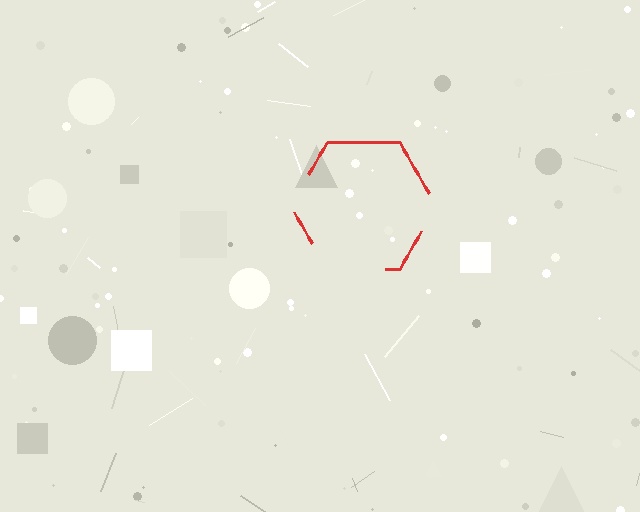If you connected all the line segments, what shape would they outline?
They would outline a hexagon.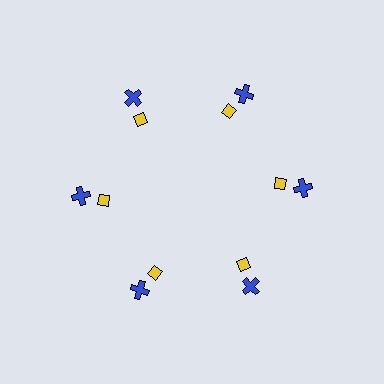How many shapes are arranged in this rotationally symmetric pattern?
There are 12 shapes, arranged in 6 groups of 2.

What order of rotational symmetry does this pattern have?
This pattern has 6-fold rotational symmetry.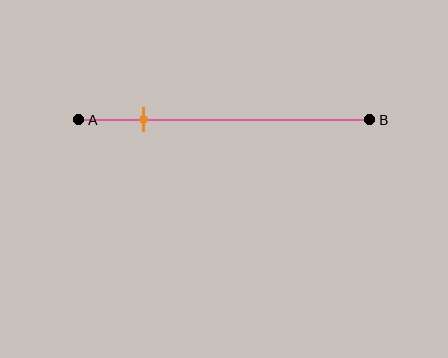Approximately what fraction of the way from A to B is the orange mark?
The orange mark is approximately 20% of the way from A to B.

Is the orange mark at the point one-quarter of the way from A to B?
Yes, the mark is approximately at the one-quarter point.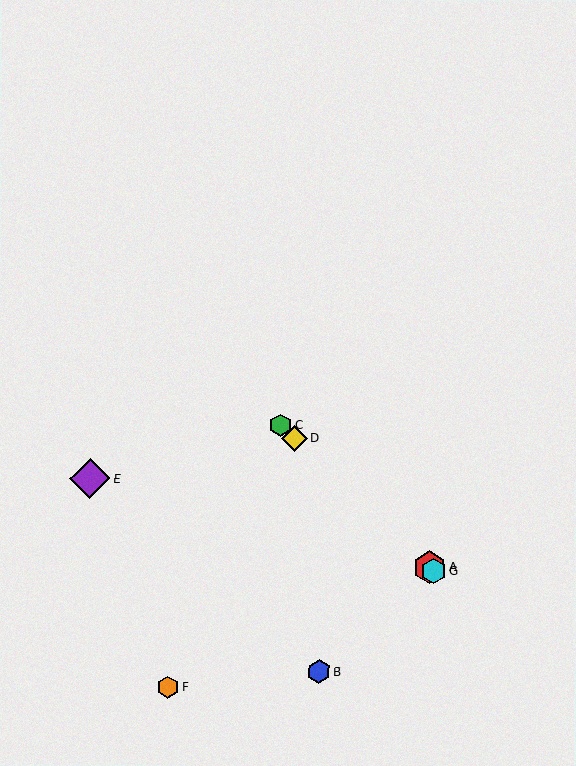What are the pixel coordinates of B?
Object B is at (319, 672).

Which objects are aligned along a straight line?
Objects A, C, D, G are aligned along a straight line.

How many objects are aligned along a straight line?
4 objects (A, C, D, G) are aligned along a straight line.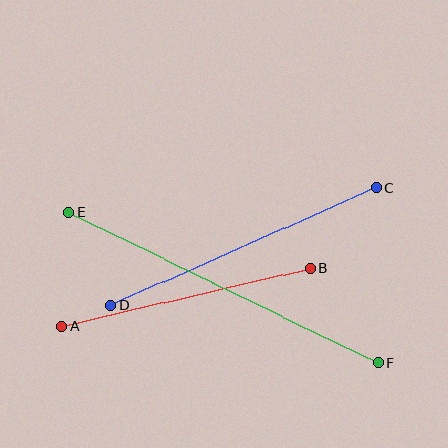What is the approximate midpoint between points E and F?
The midpoint is at approximately (223, 288) pixels.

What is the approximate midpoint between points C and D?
The midpoint is at approximately (244, 247) pixels.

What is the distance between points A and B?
The distance is approximately 255 pixels.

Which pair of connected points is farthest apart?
Points E and F are farthest apart.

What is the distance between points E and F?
The distance is approximately 344 pixels.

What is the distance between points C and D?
The distance is approximately 290 pixels.